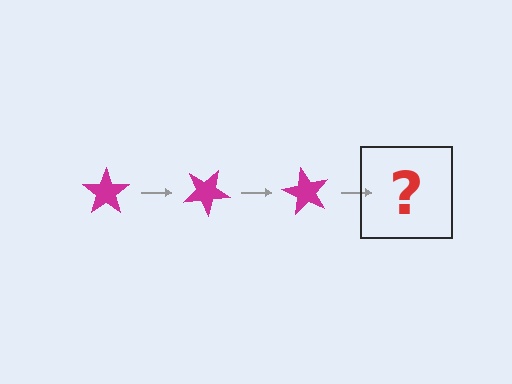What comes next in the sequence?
The next element should be a magenta star rotated 90 degrees.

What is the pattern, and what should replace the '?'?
The pattern is that the star rotates 30 degrees each step. The '?' should be a magenta star rotated 90 degrees.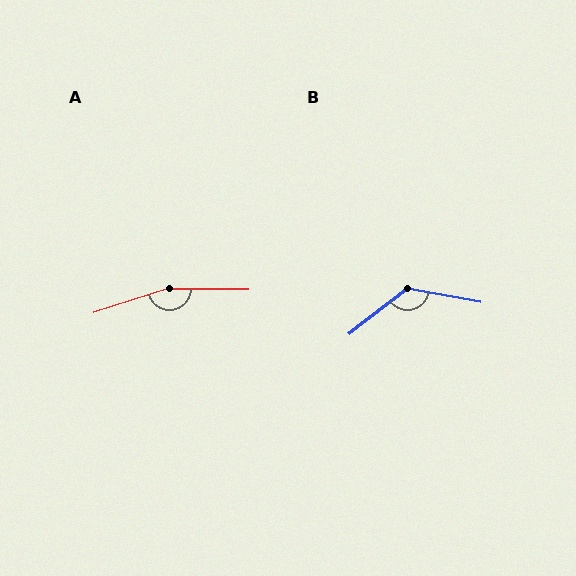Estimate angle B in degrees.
Approximately 132 degrees.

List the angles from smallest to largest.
B (132°), A (162°).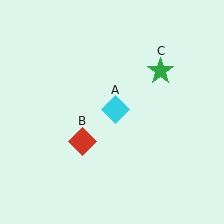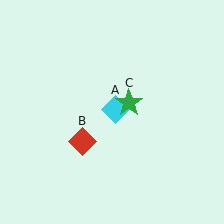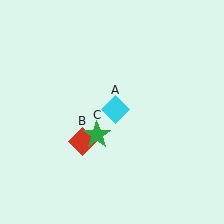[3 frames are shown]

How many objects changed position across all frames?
1 object changed position: green star (object C).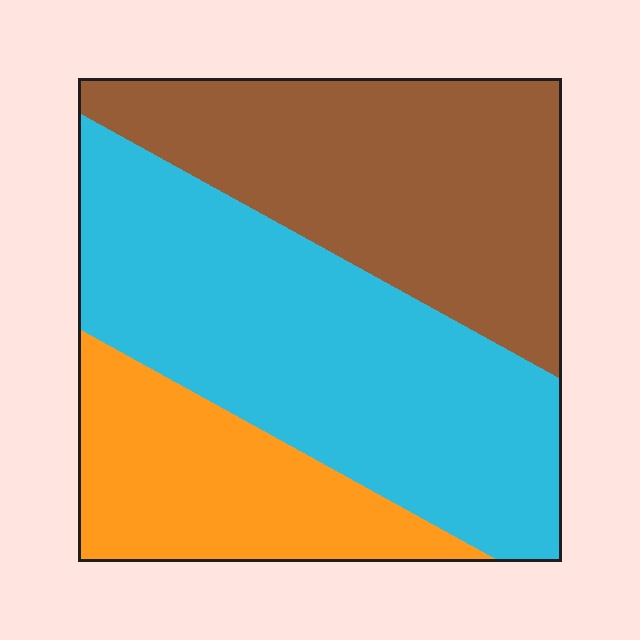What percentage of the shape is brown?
Brown takes up about one third (1/3) of the shape.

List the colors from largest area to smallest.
From largest to smallest: cyan, brown, orange.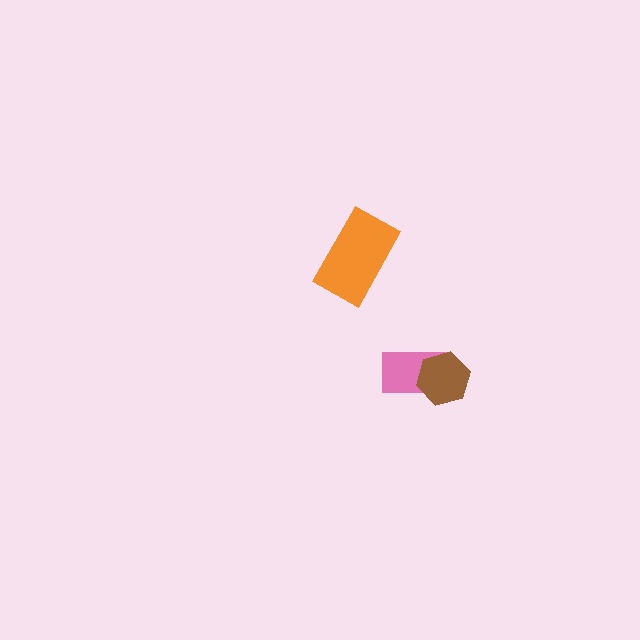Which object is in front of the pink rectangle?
The brown hexagon is in front of the pink rectangle.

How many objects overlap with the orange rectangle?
0 objects overlap with the orange rectangle.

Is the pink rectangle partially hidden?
Yes, it is partially covered by another shape.